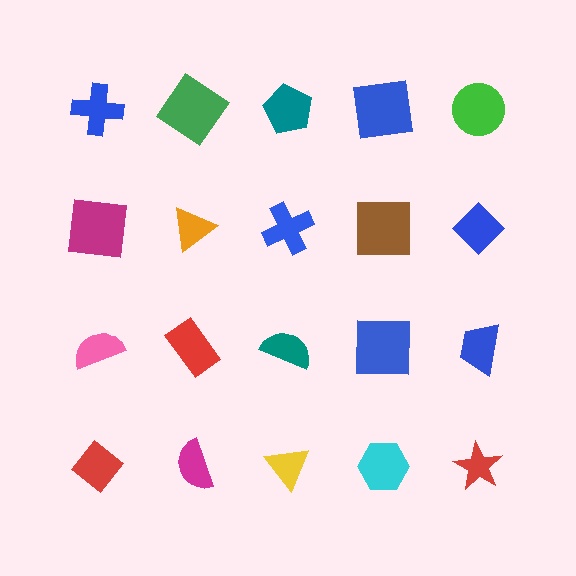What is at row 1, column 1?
A blue cross.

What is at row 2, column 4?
A brown square.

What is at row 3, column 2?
A red rectangle.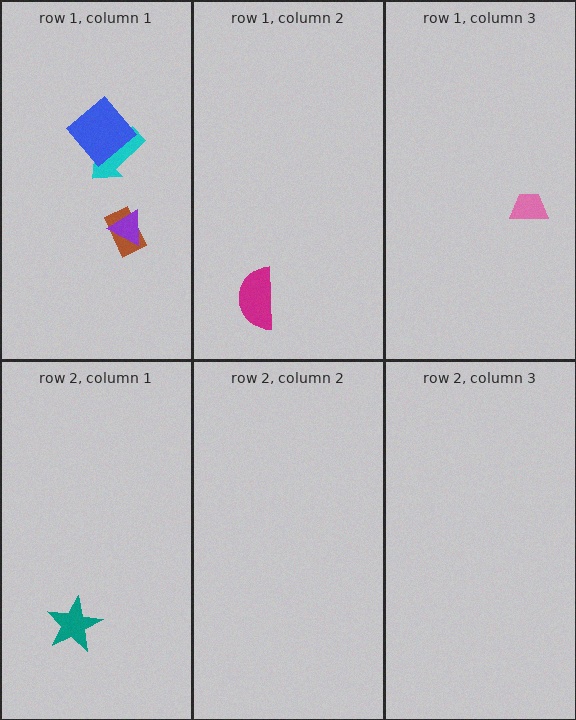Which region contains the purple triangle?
The row 1, column 1 region.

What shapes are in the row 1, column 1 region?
The brown rectangle, the purple triangle, the cyan arrow, the blue diamond.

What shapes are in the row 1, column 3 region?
The pink trapezoid.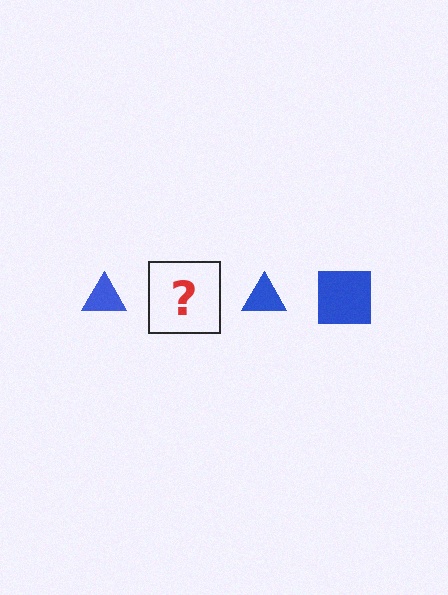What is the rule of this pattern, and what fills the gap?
The rule is that the pattern cycles through triangle, square shapes in blue. The gap should be filled with a blue square.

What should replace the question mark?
The question mark should be replaced with a blue square.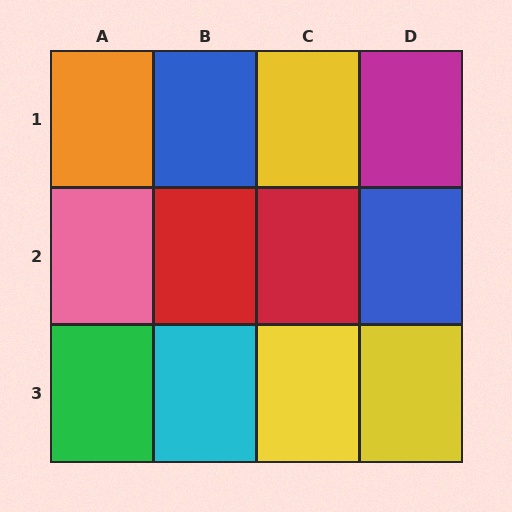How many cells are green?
1 cell is green.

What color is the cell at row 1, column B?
Blue.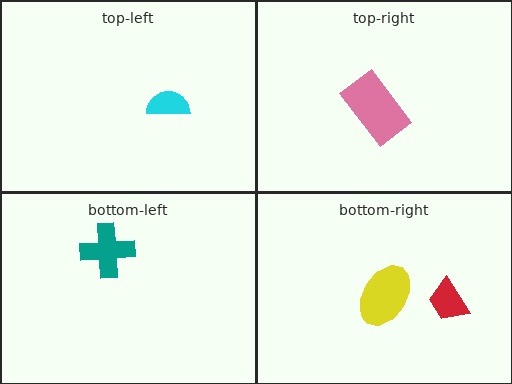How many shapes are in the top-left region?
1.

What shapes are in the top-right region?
The pink rectangle.